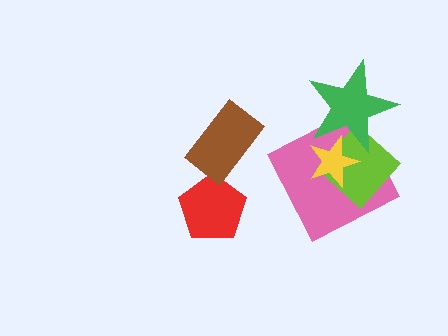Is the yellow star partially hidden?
Yes, it is partially covered by another shape.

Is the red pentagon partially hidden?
No, no other shape covers it.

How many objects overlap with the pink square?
3 objects overlap with the pink square.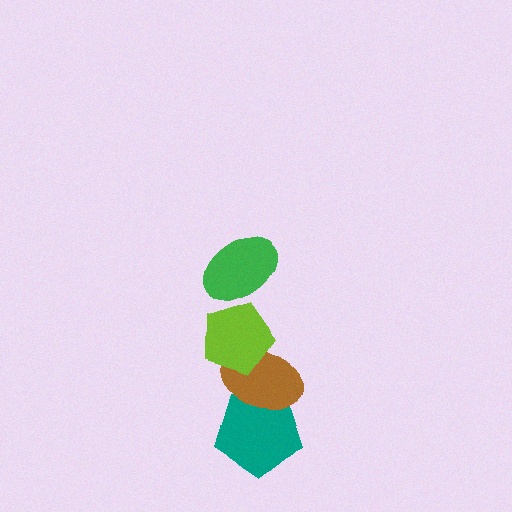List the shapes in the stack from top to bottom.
From top to bottom: the green ellipse, the lime pentagon, the brown ellipse, the teal pentagon.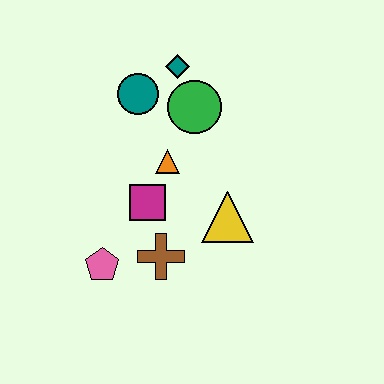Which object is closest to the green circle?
The teal diamond is closest to the green circle.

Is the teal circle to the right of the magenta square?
No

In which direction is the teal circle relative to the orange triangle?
The teal circle is above the orange triangle.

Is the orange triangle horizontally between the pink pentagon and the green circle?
Yes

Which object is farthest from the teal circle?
The pink pentagon is farthest from the teal circle.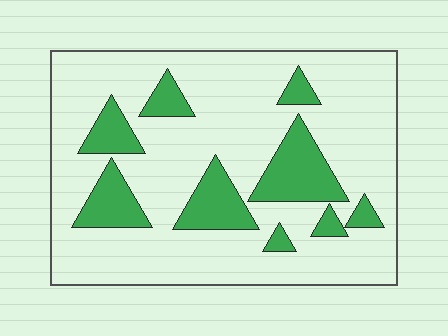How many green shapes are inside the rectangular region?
9.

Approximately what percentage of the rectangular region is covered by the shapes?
Approximately 20%.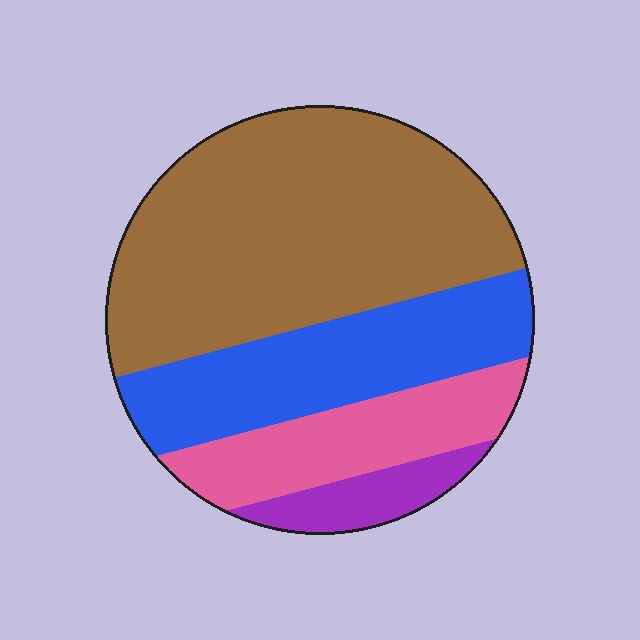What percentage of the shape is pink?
Pink covers about 15% of the shape.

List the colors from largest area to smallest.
From largest to smallest: brown, blue, pink, purple.